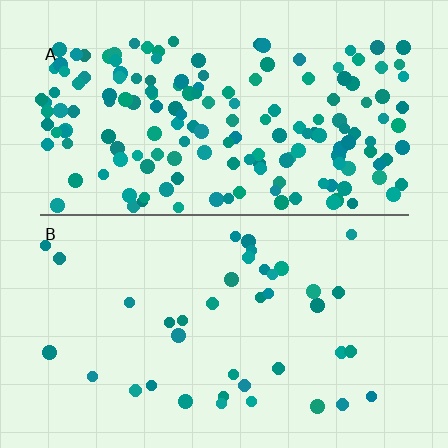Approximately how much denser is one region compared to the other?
Approximately 4.3× — region A over region B.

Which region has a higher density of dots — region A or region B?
A (the top).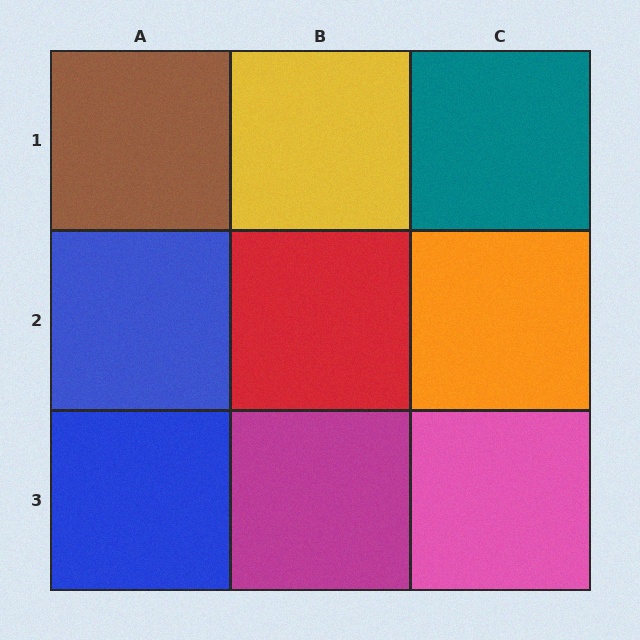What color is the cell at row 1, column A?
Brown.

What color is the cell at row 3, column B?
Magenta.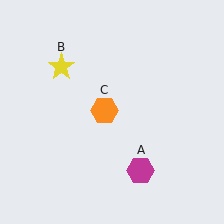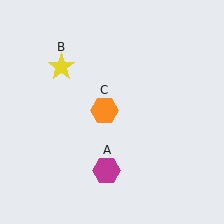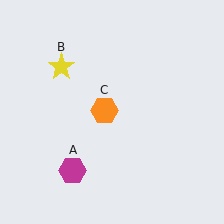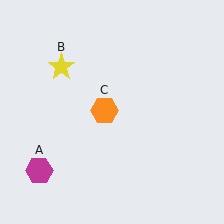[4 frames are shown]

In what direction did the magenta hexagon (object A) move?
The magenta hexagon (object A) moved left.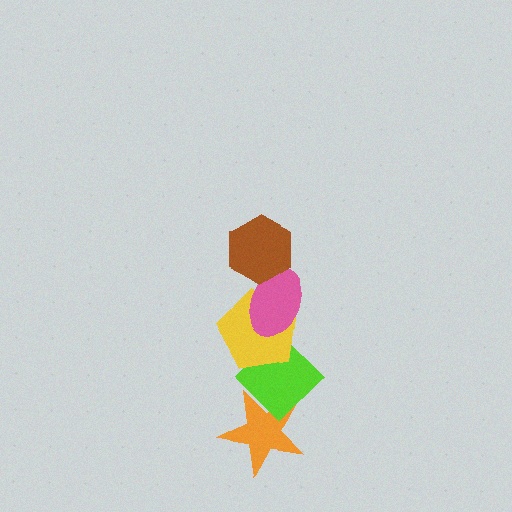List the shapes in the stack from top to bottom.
From top to bottom: the brown hexagon, the pink ellipse, the yellow pentagon, the lime diamond, the orange star.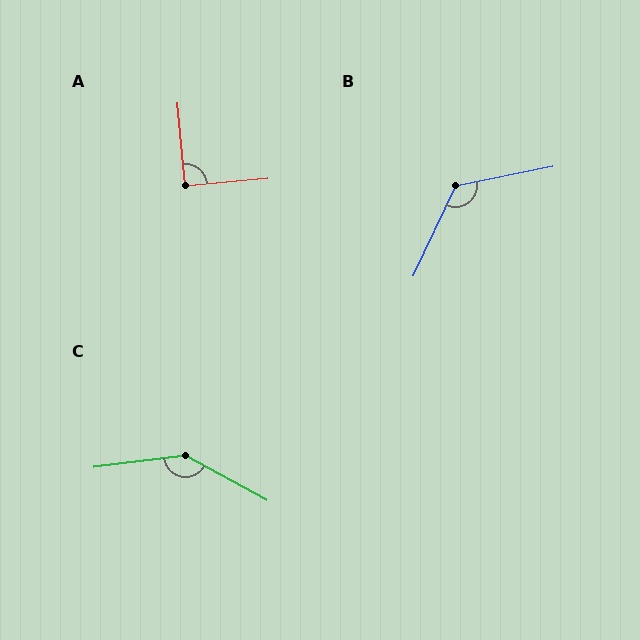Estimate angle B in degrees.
Approximately 127 degrees.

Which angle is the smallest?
A, at approximately 90 degrees.